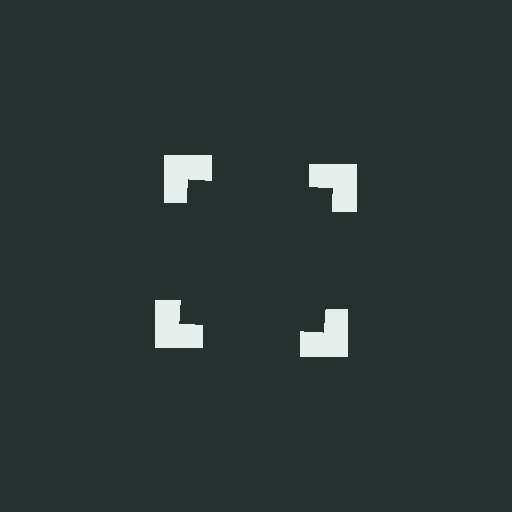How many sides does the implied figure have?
4 sides.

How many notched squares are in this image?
There are 4 — one at each vertex of the illusory square.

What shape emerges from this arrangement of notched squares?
An illusory square — its edges are inferred from the aligned wedge cuts in the notched squares, not physically drawn.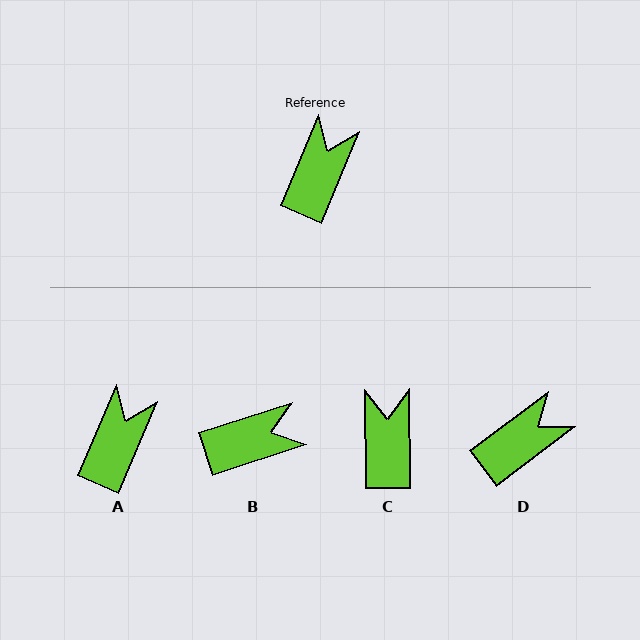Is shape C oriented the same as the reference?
No, it is off by about 24 degrees.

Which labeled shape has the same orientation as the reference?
A.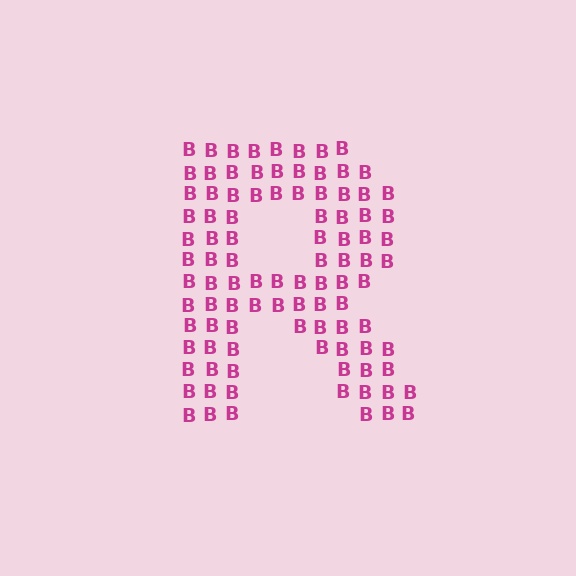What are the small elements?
The small elements are letter B's.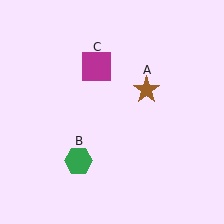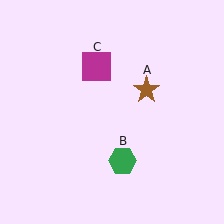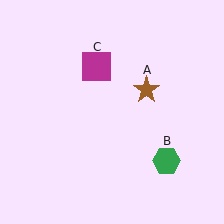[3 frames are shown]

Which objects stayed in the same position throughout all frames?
Brown star (object A) and magenta square (object C) remained stationary.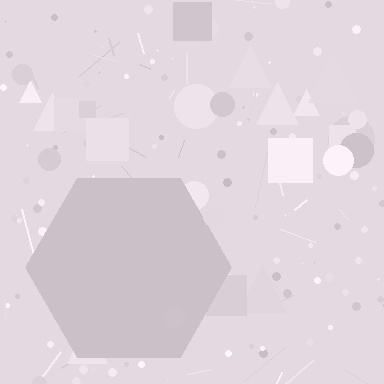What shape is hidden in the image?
A hexagon is hidden in the image.